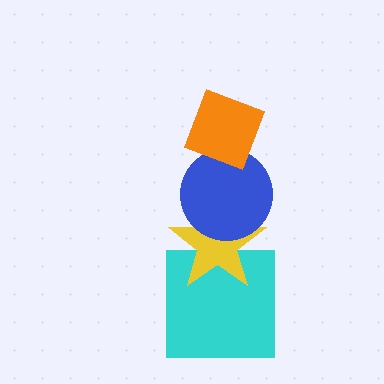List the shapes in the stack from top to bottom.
From top to bottom: the orange diamond, the blue circle, the yellow star, the cyan square.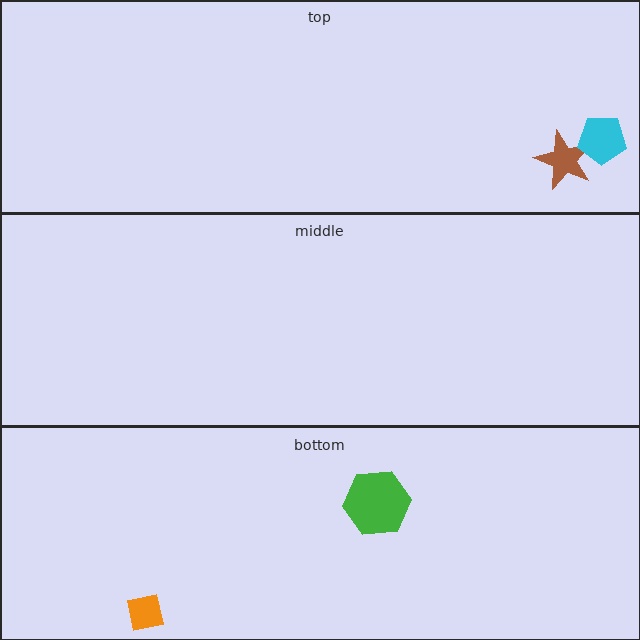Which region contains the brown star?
The top region.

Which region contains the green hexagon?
The bottom region.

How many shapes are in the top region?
2.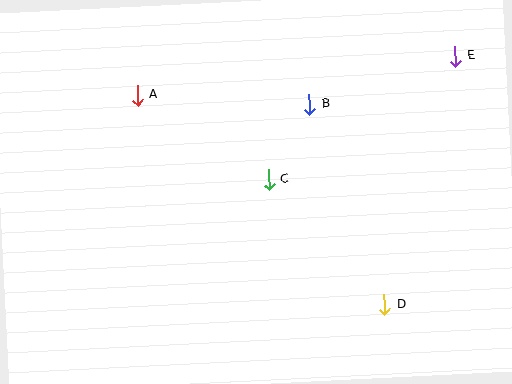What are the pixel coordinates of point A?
Point A is at (137, 95).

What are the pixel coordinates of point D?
Point D is at (384, 304).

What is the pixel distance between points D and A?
The distance between D and A is 324 pixels.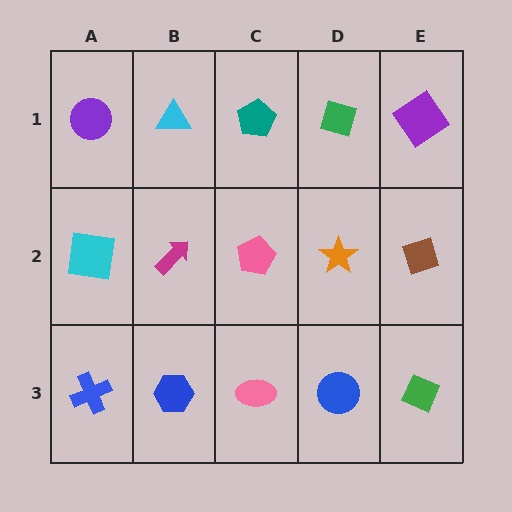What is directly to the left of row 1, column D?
A teal pentagon.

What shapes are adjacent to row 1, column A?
A cyan square (row 2, column A), a cyan triangle (row 1, column B).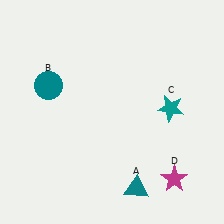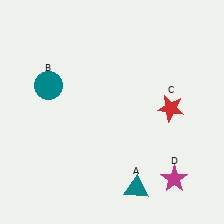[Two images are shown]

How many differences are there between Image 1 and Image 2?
There is 1 difference between the two images.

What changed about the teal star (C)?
In Image 1, C is teal. In Image 2, it changed to red.